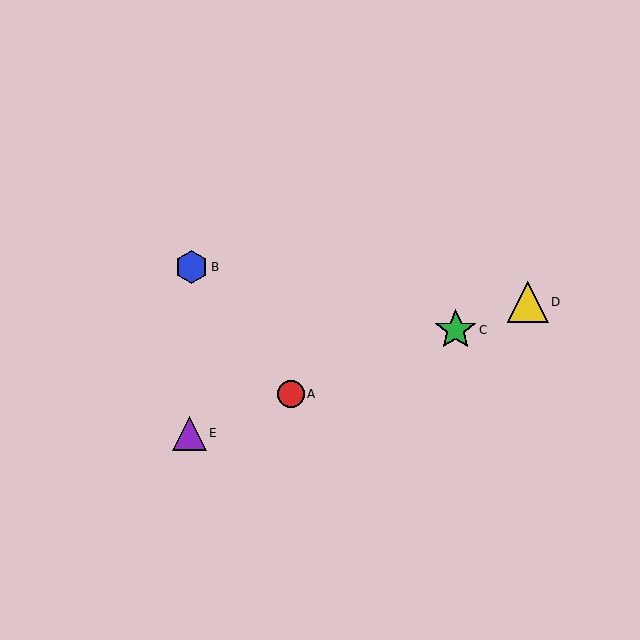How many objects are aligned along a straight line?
4 objects (A, C, D, E) are aligned along a straight line.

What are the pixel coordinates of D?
Object D is at (528, 302).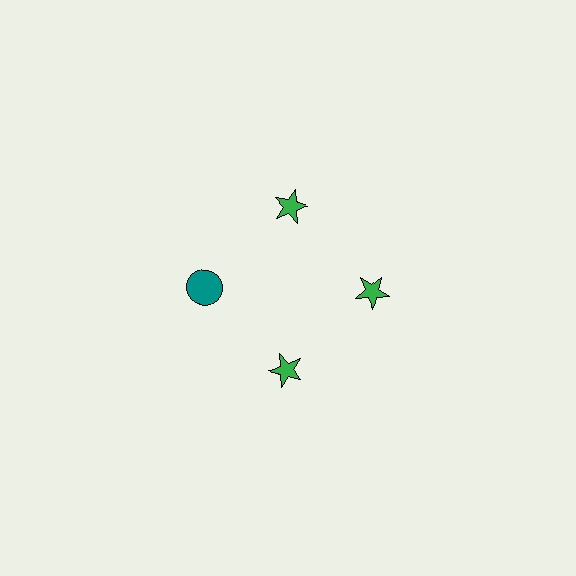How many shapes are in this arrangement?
There are 4 shapes arranged in a ring pattern.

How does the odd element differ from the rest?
It differs in both color (teal instead of green) and shape (circle instead of star).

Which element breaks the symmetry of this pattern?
The teal circle at roughly the 9 o'clock position breaks the symmetry. All other shapes are green stars.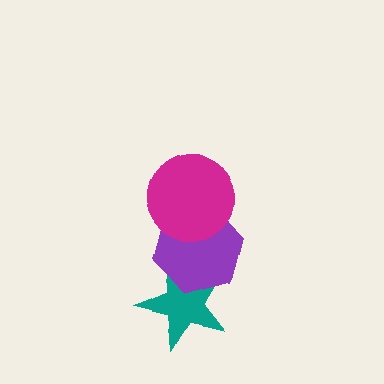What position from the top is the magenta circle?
The magenta circle is 1st from the top.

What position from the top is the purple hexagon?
The purple hexagon is 2nd from the top.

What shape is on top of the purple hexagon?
The magenta circle is on top of the purple hexagon.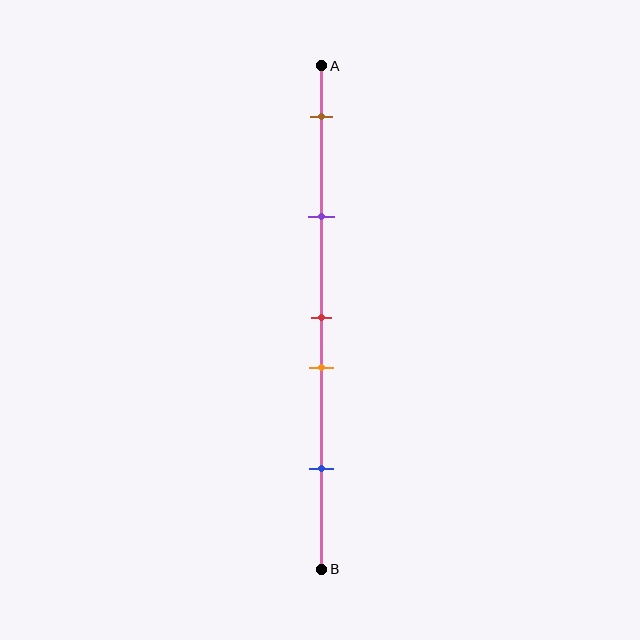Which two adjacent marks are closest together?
The red and orange marks are the closest adjacent pair.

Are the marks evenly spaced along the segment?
No, the marks are not evenly spaced.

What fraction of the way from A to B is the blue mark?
The blue mark is approximately 80% (0.8) of the way from A to B.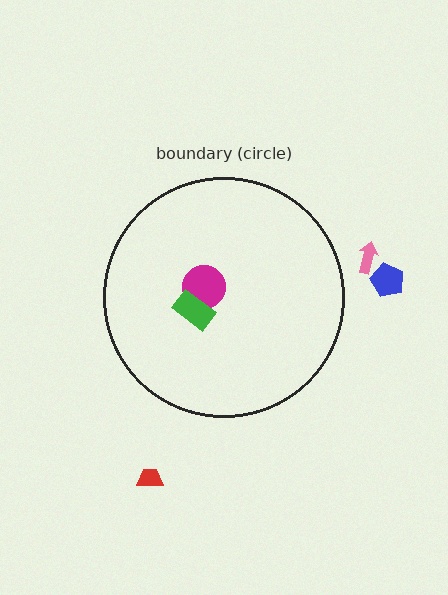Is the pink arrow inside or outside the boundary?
Outside.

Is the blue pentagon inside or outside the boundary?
Outside.